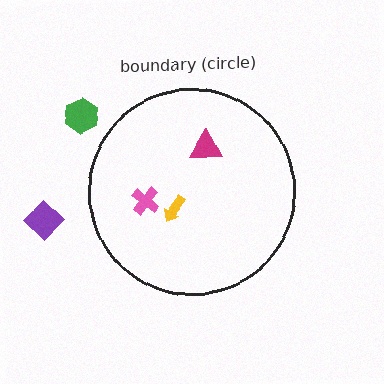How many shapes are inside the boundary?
3 inside, 2 outside.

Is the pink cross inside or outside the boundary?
Inside.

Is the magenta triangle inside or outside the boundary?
Inside.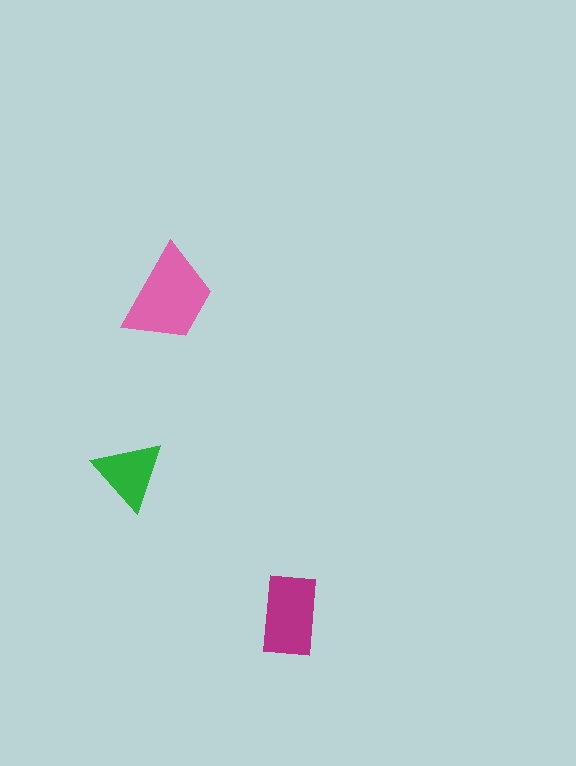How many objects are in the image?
There are 3 objects in the image.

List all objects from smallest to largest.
The green triangle, the magenta rectangle, the pink trapezoid.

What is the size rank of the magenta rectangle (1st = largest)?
2nd.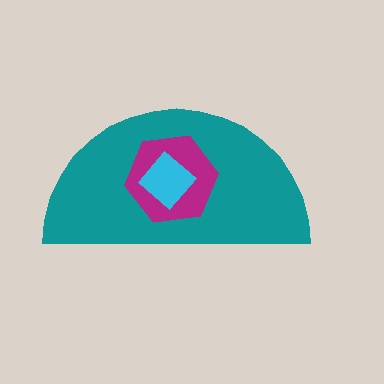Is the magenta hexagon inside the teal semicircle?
Yes.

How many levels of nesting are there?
3.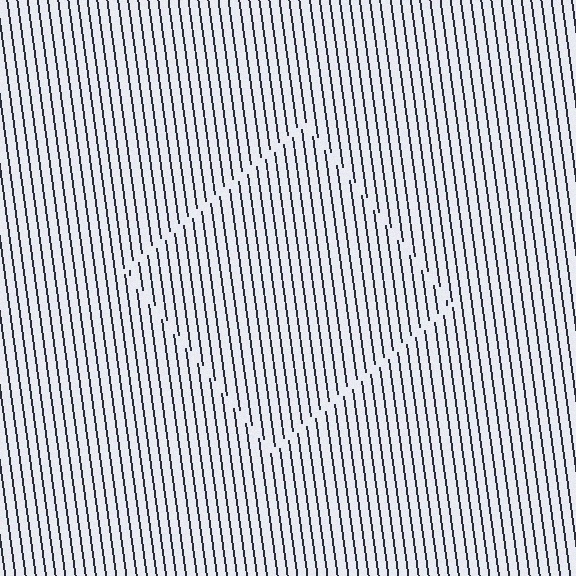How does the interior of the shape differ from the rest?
The interior of the shape contains the same grating, shifted by half a period — the contour is defined by the phase discontinuity where line-ends from the inner and outer gratings abut.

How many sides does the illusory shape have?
4 sides — the line-ends trace a square.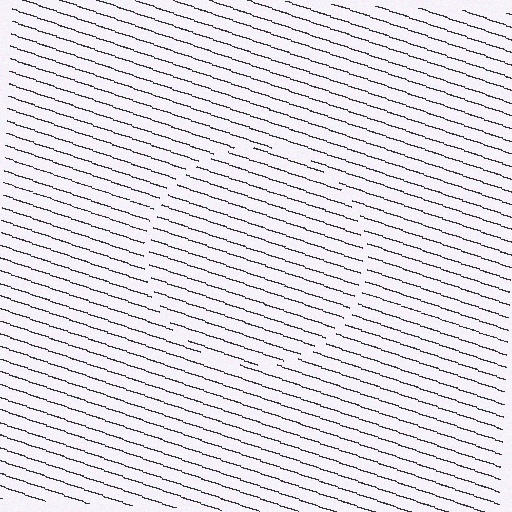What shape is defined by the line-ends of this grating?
An illusory circle. The interior of the shape contains the same grating, shifted by half a period — the contour is defined by the phase discontinuity where line-ends from the inner and outer gratings abut.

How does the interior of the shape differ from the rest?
The interior of the shape contains the same grating, shifted by half a period — the contour is defined by the phase discontinuity where line-ends from the inner and outer gratings abut.